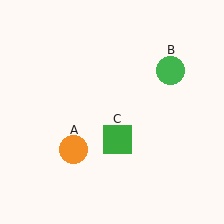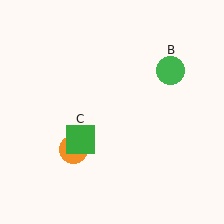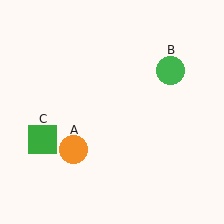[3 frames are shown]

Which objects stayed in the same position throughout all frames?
Orange circle (object A) and green circle (object B) remained stationary.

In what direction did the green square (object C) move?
The green square (object C) moved left.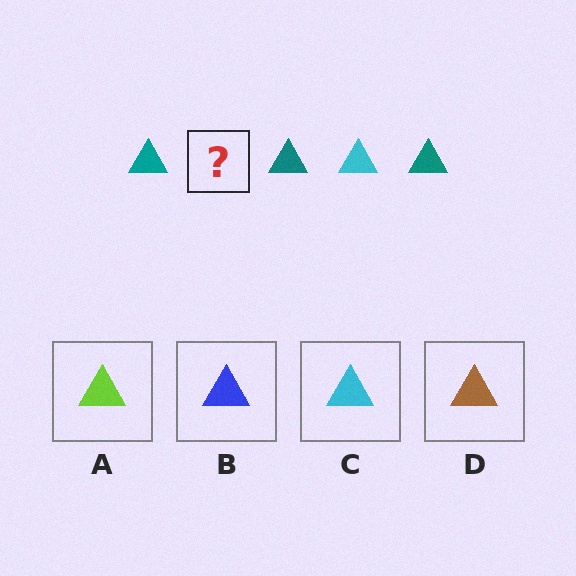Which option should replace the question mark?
Option C.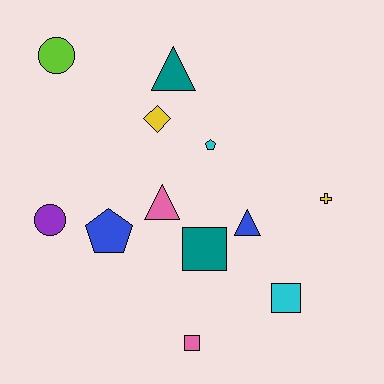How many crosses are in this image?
There is 1 cross.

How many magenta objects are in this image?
There are no magenta objects.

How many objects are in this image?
There are 12 objects.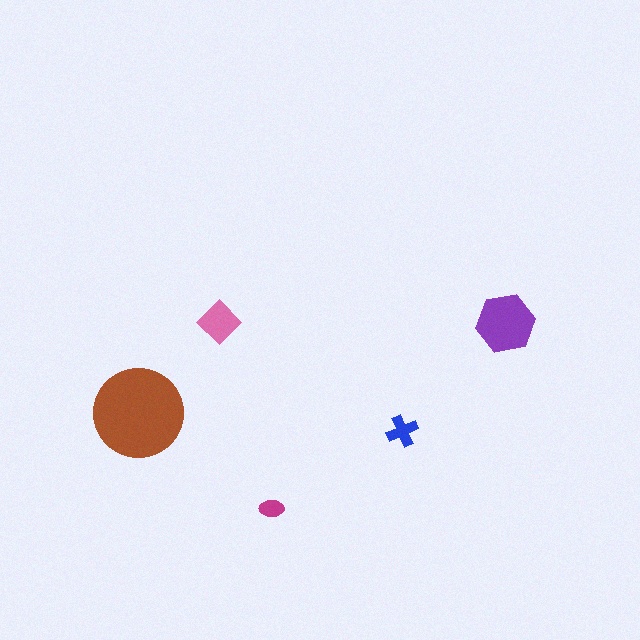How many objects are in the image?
There are 5 objects in the image.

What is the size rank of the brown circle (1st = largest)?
1st.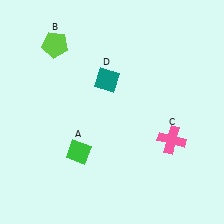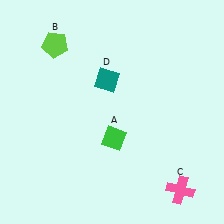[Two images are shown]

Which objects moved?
The objects that moved are: the green diamond (A), the pink cross (C).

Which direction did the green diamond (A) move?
The green diamond (A) moved right.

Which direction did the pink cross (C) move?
The pink cross (C) moved down.